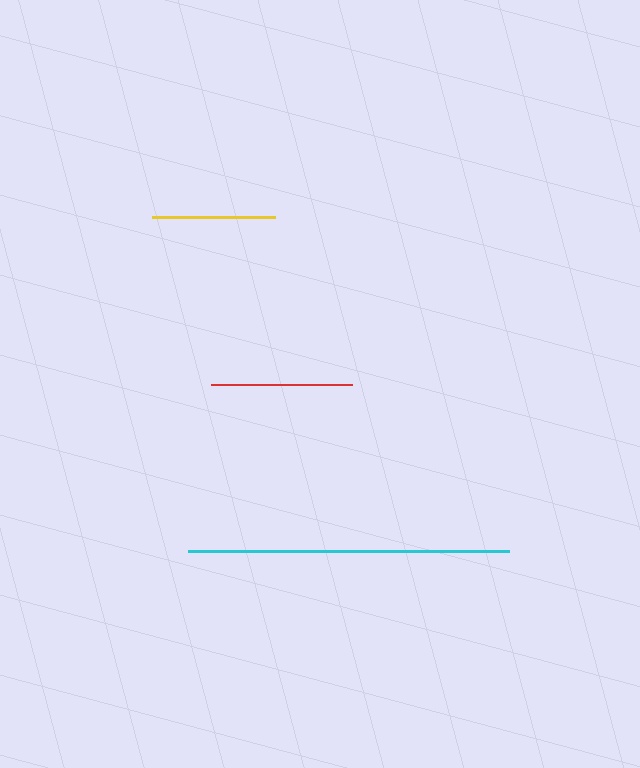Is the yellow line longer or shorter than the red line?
The red line is longer than the yellow line.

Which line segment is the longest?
The cyan line is the longest at approximately 321 pixels.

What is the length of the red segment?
The red segment is approximately 141 pixels long.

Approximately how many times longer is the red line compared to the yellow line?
The red line is approximately 1.1 times the length of the yellow line.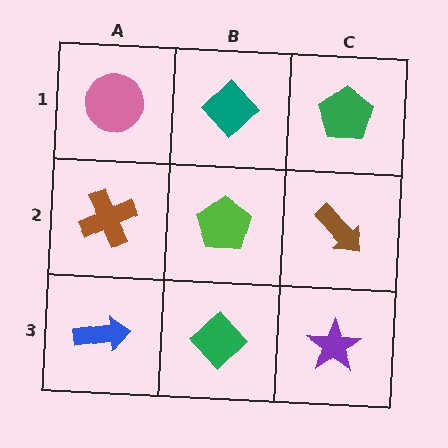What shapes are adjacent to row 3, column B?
A lime pentagon (row 2, column B), a blue arrow (row 3, column A), a purple star (row 3, column C).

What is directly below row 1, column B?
A lime pentagon.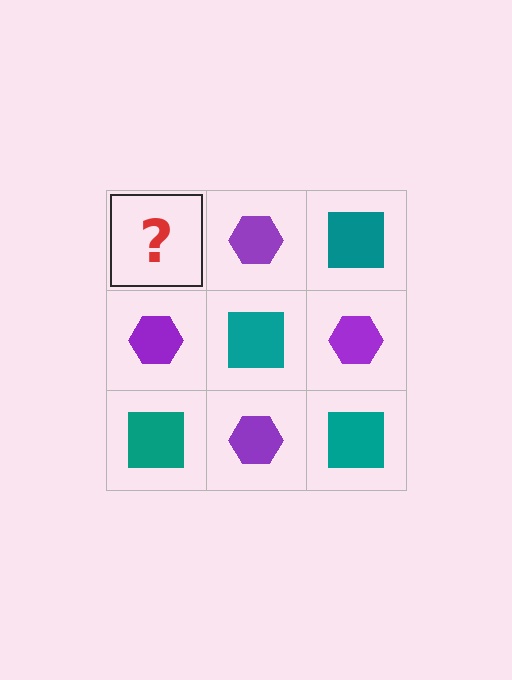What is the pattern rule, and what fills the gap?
The rule is that it alternates teal square and purple hexagon in a checkerboard pattern. The gap should be filled with a teal square.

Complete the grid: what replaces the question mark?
The question mark should be replaced with a teal square.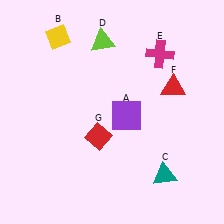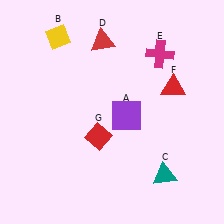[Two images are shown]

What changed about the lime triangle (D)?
In Image 1, D is lime. In Image 2, it changed to red.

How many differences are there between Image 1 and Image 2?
There is 1 difference between the two images.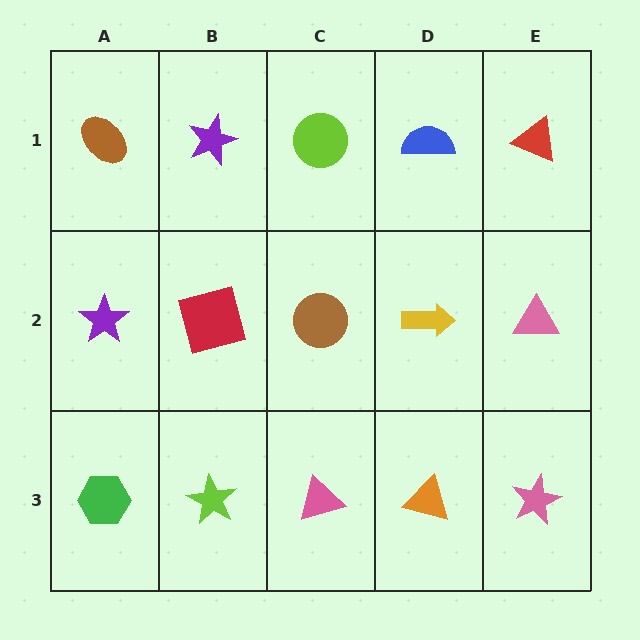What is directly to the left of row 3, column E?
An orange triangle.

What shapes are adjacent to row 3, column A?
A purple star (row 2, column A), a lime star (row 3, column B).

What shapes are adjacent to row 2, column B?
A purple star (row 1, column B), a lime star (row 3, column B), a purple star (row 2, column A), a brown circle (row 2, column C).